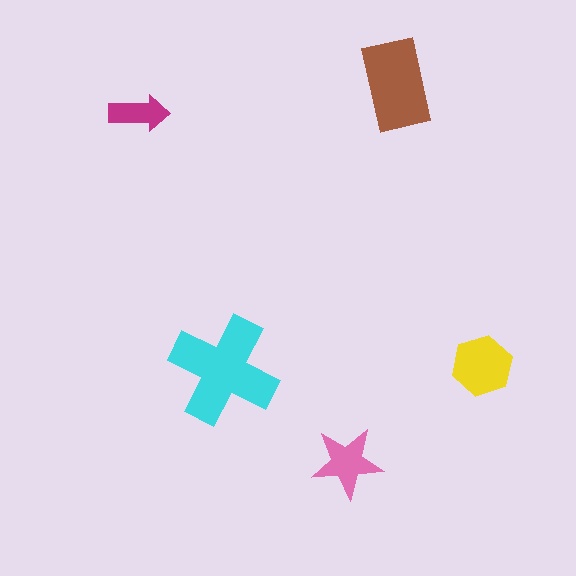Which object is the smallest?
The magenta arrow.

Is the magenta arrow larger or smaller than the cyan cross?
Smaller.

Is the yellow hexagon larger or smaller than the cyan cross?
Smaller.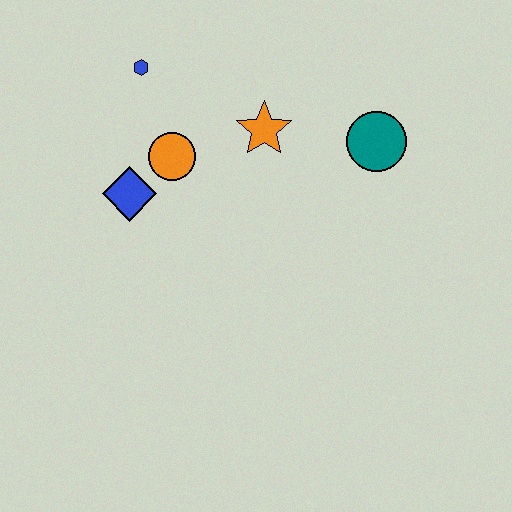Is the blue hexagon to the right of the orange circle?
No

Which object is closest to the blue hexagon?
The orange circle is closest to the blue hexagon.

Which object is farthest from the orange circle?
The teal circle is farthest from the orange circle.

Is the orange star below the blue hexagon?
Yes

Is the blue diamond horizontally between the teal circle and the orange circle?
No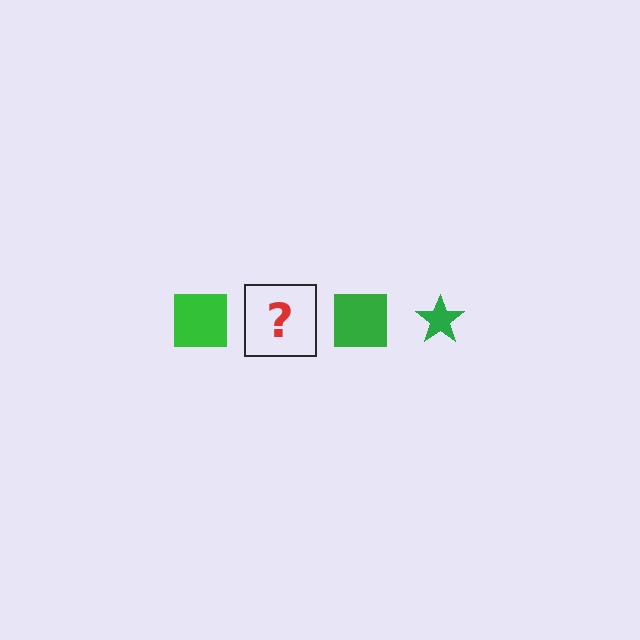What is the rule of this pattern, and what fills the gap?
The rule is that the pattern cycles through square, star shapes in green. The gap should be filled with a green star.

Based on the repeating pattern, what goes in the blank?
The blank should be a green star.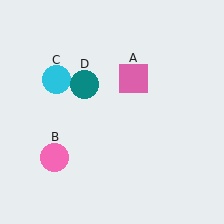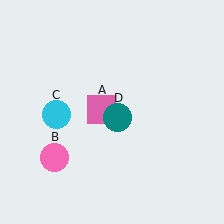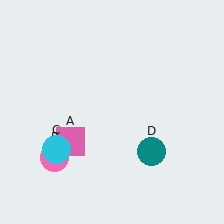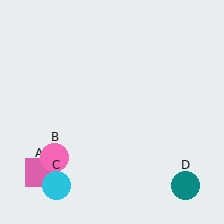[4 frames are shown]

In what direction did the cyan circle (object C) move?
The cyan circle (object C) moved down.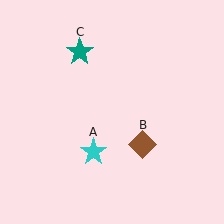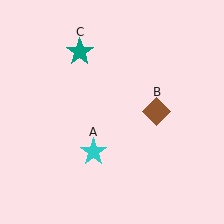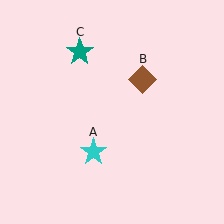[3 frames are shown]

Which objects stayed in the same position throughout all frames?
Cyan star (object A) and teal star (object C) remained stationary.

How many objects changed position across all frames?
1 object changed position: brown diamond (object B).